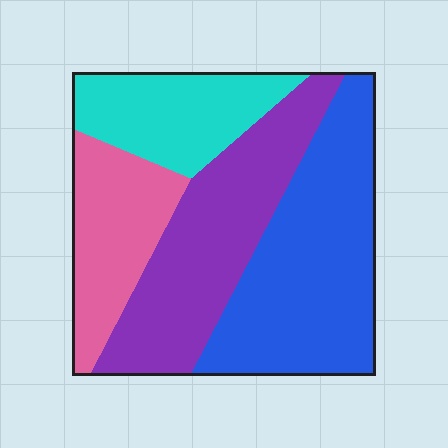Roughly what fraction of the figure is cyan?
Cyan takes up about one sixth (1/6) of the figure.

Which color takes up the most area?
Blue, at roughly 35%.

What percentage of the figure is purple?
Purple covers around 30% of the figure.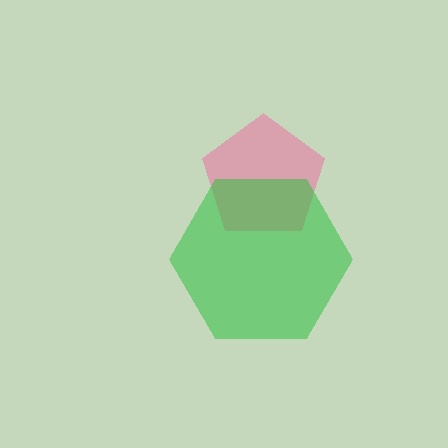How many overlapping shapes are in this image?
There are 2 overlapping shapes in the image.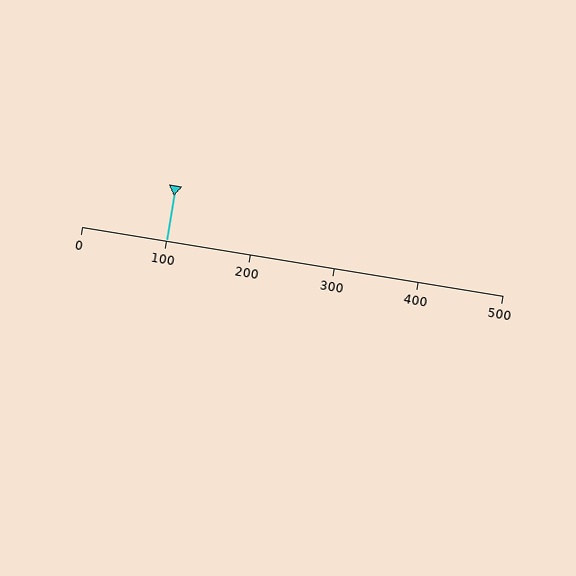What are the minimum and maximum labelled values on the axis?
The axis runs from 0 to 500.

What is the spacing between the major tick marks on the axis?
The major ticks are spaced 100 apart.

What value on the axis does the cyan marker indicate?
The marker indicates approximately 100.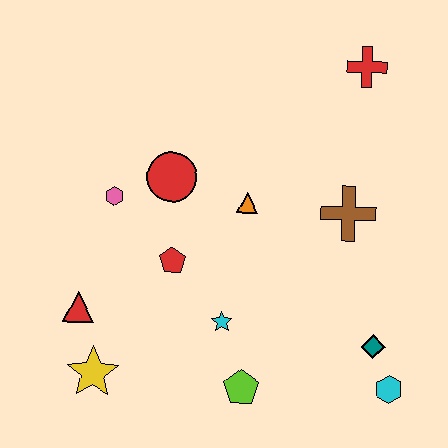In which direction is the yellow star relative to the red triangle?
The yellow star is below the red triangle.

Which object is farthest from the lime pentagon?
The red cross is farthest from the lime pentagon.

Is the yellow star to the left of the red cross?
Yes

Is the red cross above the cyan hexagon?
Yes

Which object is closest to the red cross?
The brown cross is closest to the red cross.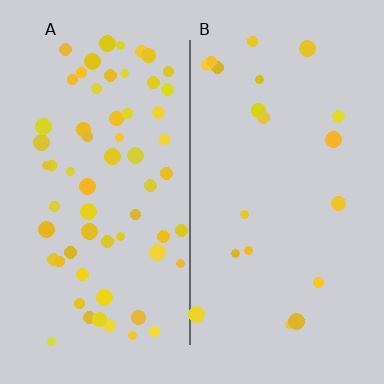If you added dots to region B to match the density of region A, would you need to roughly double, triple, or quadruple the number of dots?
Approximately triple.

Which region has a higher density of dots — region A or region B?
A (the left).